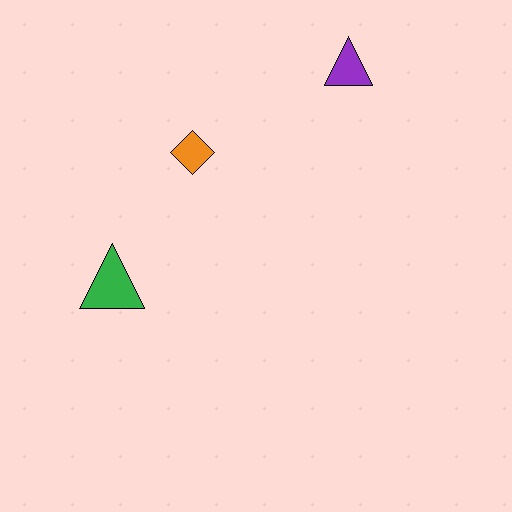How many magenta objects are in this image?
There are no magenta objects.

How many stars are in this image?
There are no stars.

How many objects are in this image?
There are 3 objects.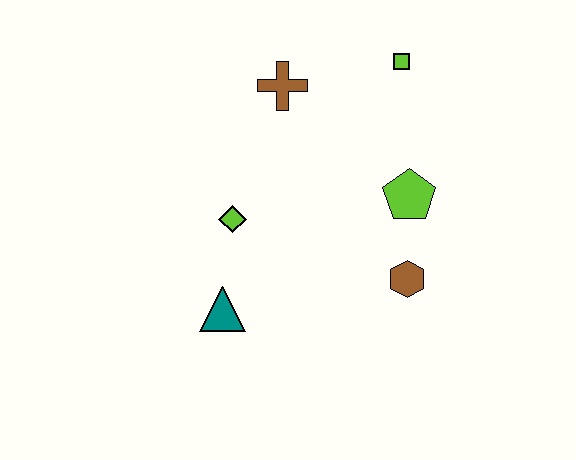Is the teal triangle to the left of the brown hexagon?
Yes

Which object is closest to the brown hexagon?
The lime pentagon is closest to the brown hexagon.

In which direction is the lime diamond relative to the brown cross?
The lime diamond is below the brown cross.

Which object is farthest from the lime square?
The teal triangle is farthest from the lime square.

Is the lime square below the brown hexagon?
No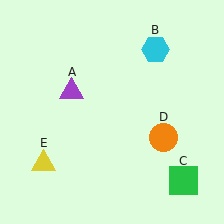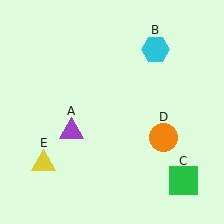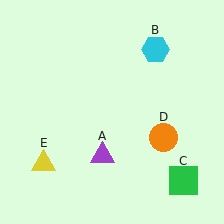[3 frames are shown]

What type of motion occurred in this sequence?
The purple triangle (object A) rotated counterclockwise around the center of the scene.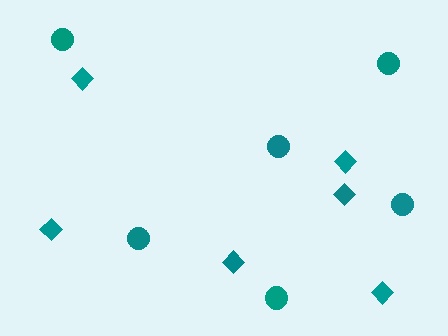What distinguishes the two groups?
There are 2 groups: one group of circles (6) and one group of diamonds (6).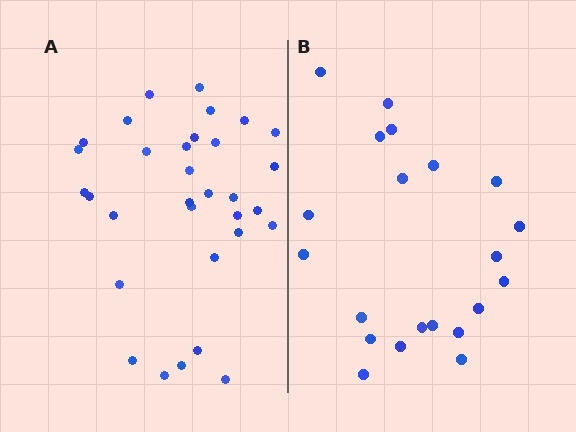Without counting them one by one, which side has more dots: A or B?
Region A (the left region) has more dots.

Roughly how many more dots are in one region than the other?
Region A has roughly 12 or so more dots than region B.